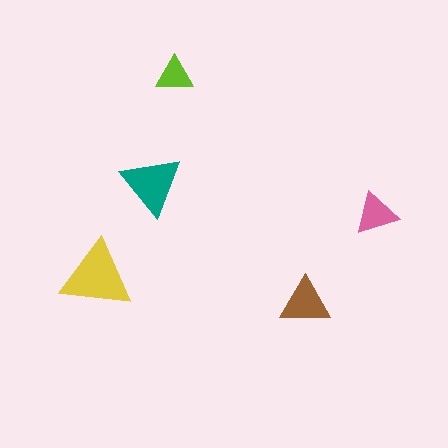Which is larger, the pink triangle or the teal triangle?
The teal one.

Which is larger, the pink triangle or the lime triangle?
The pink one.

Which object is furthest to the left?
The yellow triangle is leftmost.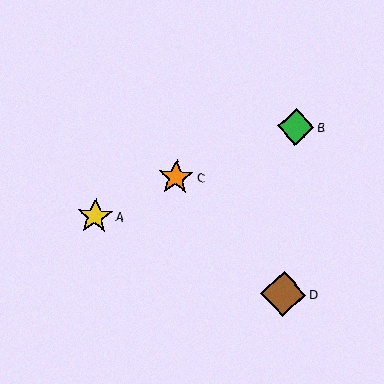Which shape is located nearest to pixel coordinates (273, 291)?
The brown diamond (labeled D) at (283, 294) is nearest to that location.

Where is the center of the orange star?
The center of the orange star is at (176, 177).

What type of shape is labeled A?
Shape A is a yellow star.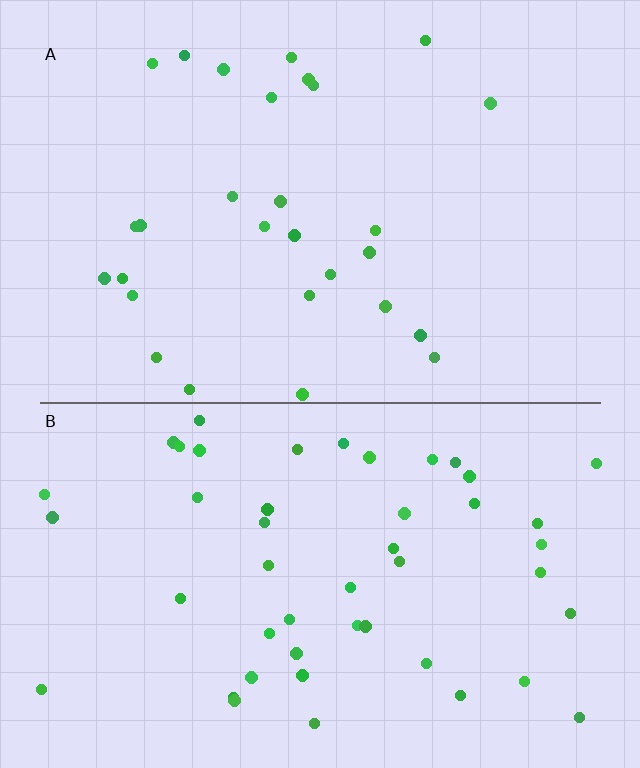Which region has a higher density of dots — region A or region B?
B (the bottom).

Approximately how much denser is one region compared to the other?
Approximately 1.7× — region B over region A.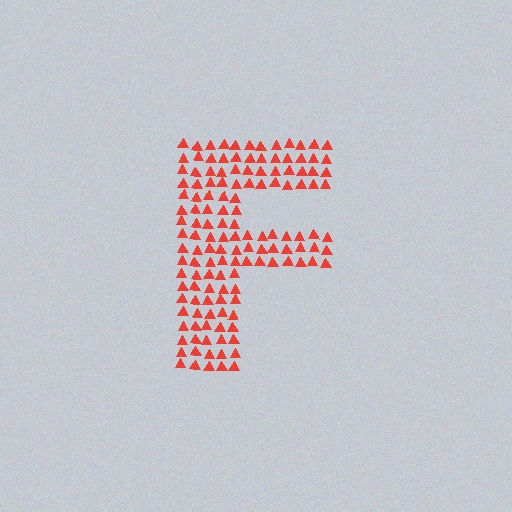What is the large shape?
The large shape is the letter F.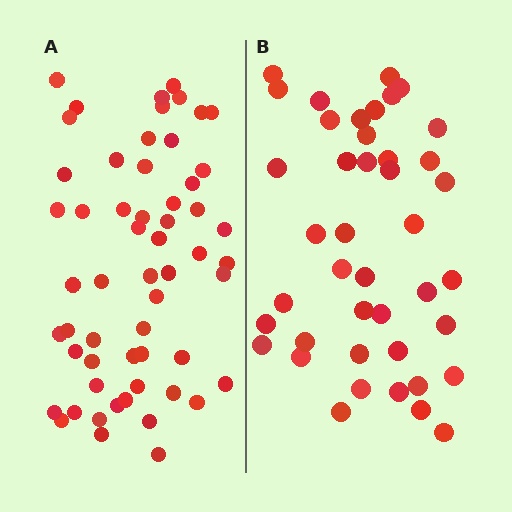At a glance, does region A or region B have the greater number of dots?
Region A (the left region) has more dots.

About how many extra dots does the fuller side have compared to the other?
Region A has approximately 15 more dots than region B.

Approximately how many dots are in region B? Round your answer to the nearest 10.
About 40 dots. (The exact count is 42, which rounds to 40.)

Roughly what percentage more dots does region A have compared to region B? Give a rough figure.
About 35% more.